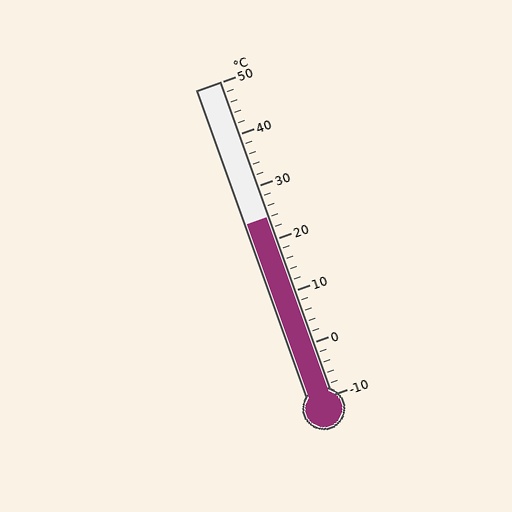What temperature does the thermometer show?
The thermometer shows approximately 24°C.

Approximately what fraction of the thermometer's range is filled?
The thermometer is filled to approximately 55% of its range.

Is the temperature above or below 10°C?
The temperature is above 10°C.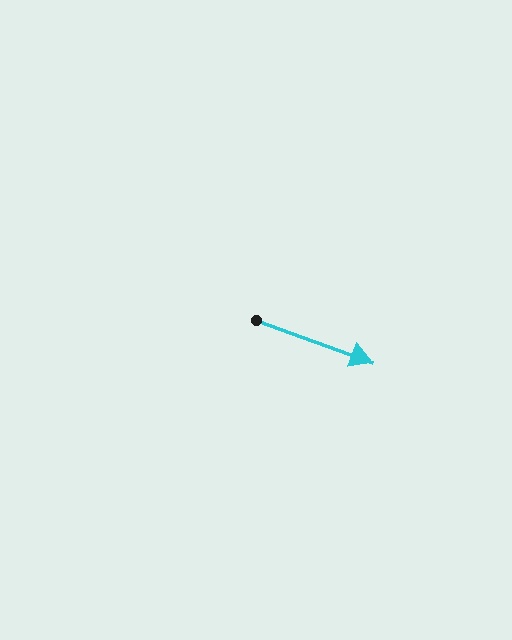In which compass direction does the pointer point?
East.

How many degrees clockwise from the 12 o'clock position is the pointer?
Approximately 110 degrees.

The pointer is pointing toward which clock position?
Roughly 4 o'clock.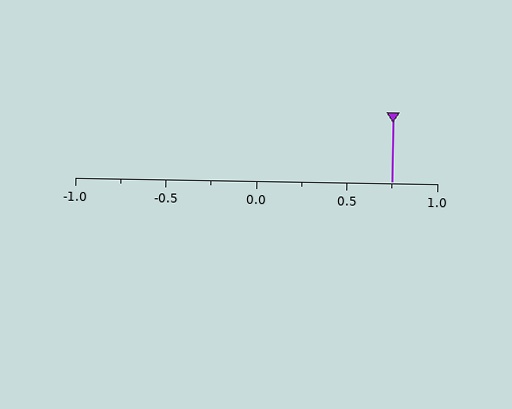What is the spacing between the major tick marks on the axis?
The major ticks are spaced 0.5 apart.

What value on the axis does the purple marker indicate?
The marker indicates approximately 0.75.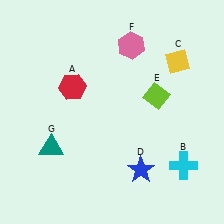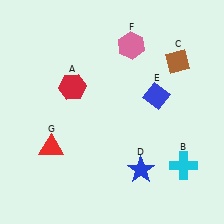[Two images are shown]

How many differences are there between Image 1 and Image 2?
There are 3 differences between the two images.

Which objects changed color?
C changed from yellow to brown. E changed from lime to blue. G changed from teal to red.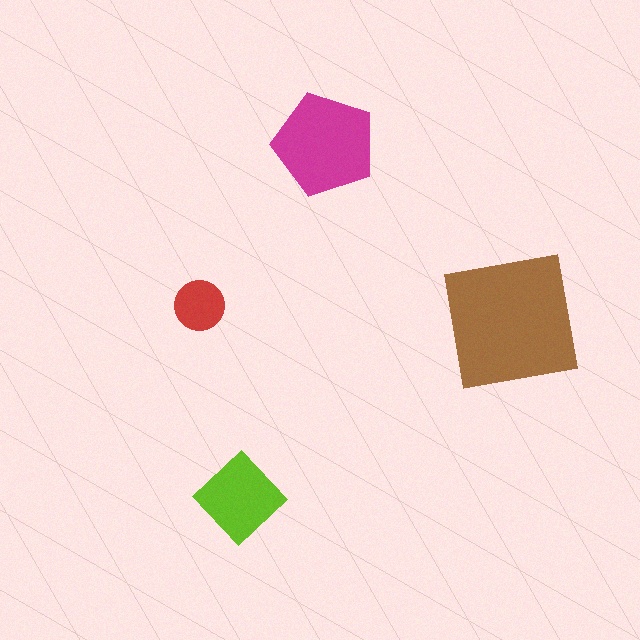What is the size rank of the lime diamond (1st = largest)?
3rd.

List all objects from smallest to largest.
The red circle, the lime diamond, the magenta pentagon, the brown square.